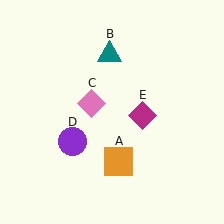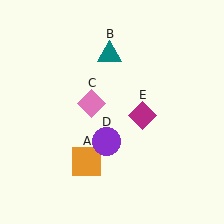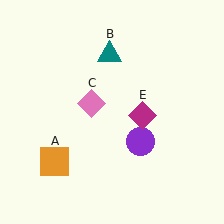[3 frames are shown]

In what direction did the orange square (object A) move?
The orange square (object A) moved left.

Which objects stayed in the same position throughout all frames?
Teal triangle (object B) and pink diamond (object C) and magenta diamond (object E) remained stationary.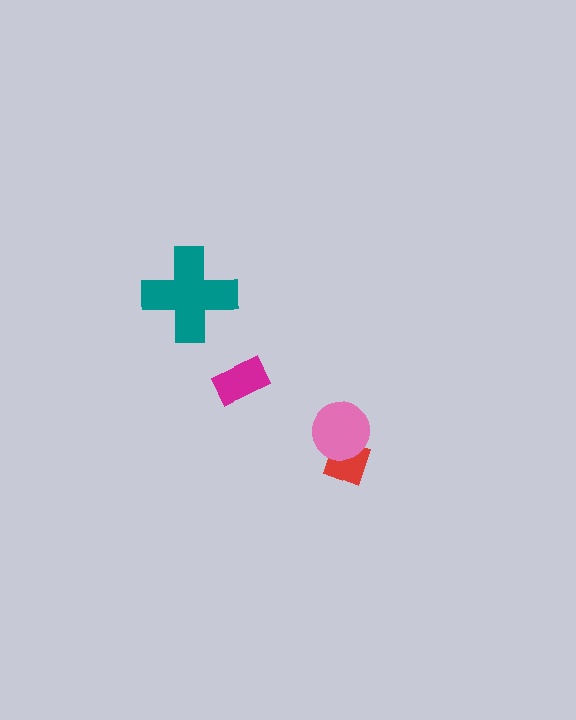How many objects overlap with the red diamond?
1 object overlaps with the red diamond.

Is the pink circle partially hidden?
No, no other shape covers it.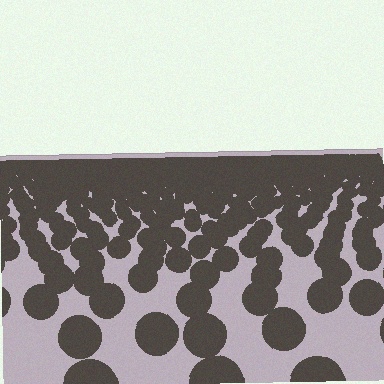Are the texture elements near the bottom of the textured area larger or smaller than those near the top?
Larger. Near the bottom, elements are closer to the viewer and appear at a bigger on-screen size.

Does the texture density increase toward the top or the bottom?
Density increases toward the top.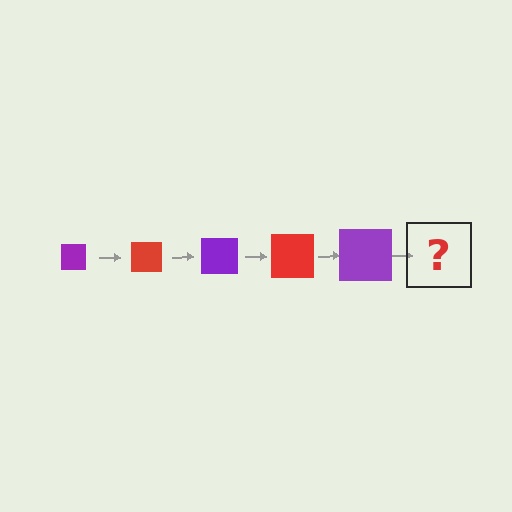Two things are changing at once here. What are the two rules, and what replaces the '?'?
The two rules are that the square grows larger each step and the color cycles through purple and red. The '?' should be a red square, larger than the previous one.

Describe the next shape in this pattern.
It should be a red square, larger than the previous one.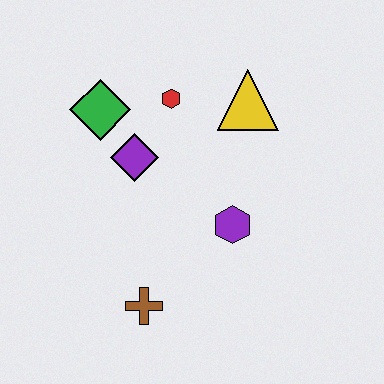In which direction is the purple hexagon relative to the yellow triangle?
The purple hexagon is below the yellow triangle.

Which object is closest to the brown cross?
The purple hexagon is closest to the brown cross.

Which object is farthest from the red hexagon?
The brown cross is farthest from the red hexagon.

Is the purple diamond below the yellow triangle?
Yes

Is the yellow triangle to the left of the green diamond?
No